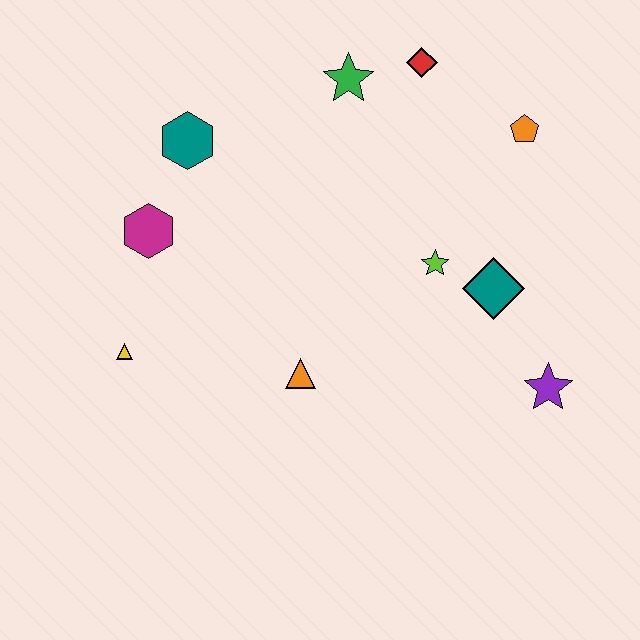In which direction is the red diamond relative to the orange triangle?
The red diamond is above the orange triangle.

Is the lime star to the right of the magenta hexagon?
Yes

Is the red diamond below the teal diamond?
No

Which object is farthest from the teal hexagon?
The purple star is farthest from the teal hexagon.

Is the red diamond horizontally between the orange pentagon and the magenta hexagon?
Yes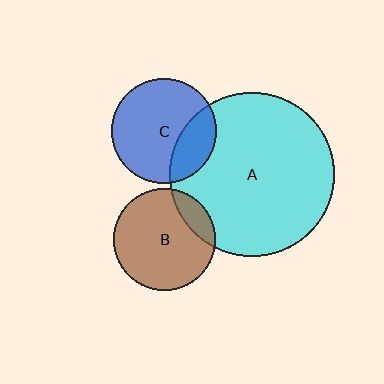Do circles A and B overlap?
Yes.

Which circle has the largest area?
Circle A (cyan).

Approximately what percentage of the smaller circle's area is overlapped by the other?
Approximately 15%.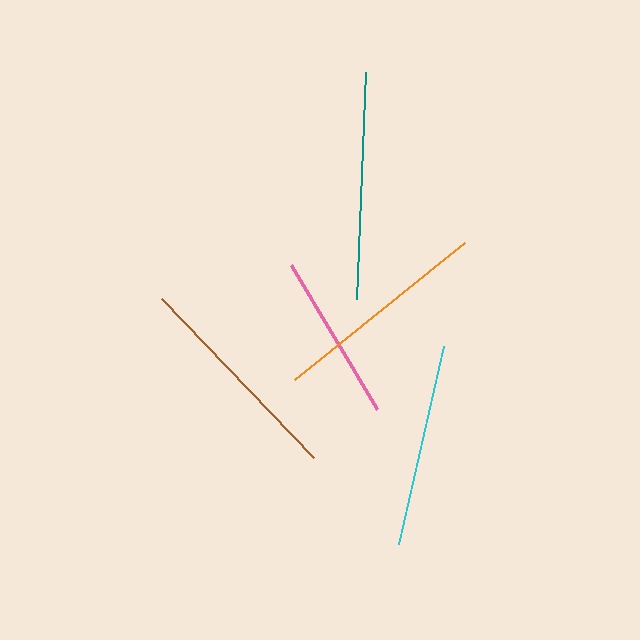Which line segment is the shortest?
The pink line is the shortest at approximately 168 pixels.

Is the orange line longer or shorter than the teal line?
The teal line is longer than the orange line.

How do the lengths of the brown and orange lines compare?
The brown and orange lines are approximately the same length.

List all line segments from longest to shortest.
From longest to shortest: teal, brown, orange, cyan, pink.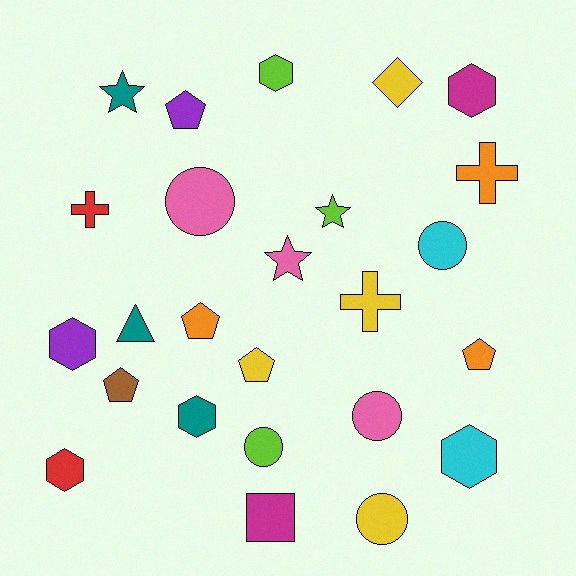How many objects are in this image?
There are 25 objects.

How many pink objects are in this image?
There are 3 pink objects.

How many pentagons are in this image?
There are 5 pentagons.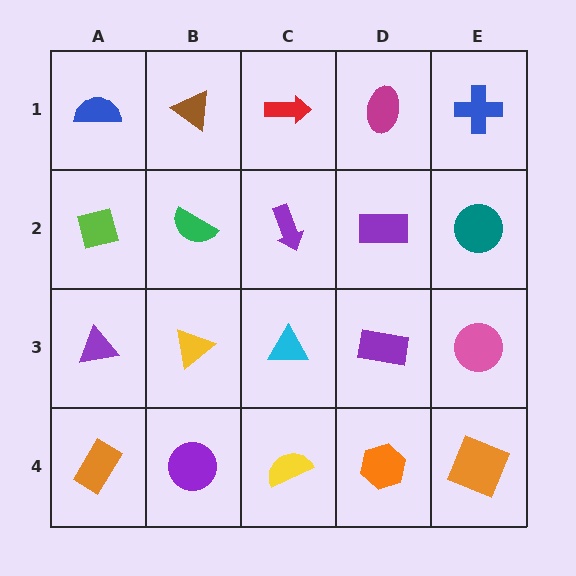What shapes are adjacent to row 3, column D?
A purple rectangle (row 2, column D), an orange hexagon (row 4, column D), a cyan triangle (row 3, column C), a pink circle (row 3, column E).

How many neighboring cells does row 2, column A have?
3.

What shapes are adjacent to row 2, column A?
A blue semicircle (row 1, column A), a purple triangle (row 3, column A), a green semicircle (row 2, column B).